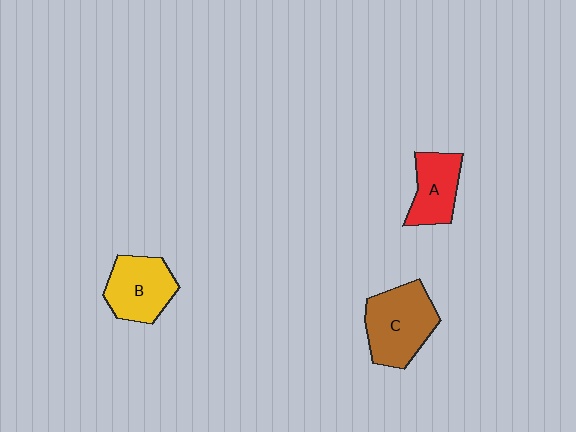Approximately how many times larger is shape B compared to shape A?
Approximately 1.2 times.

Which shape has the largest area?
Shape C (brown).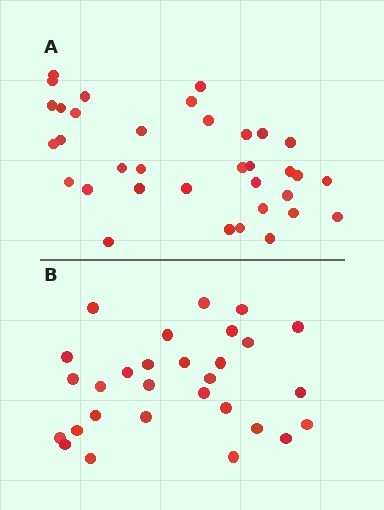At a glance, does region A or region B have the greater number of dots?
Region A (the top region) has more dots.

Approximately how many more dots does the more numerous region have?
Region A has about 6 more dots than region B.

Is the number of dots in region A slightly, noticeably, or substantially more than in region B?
Region A has only slightly more — the two regions are fairly close. The ratio is roughly 1.2 to 1.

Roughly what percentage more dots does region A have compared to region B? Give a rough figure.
About 20% more.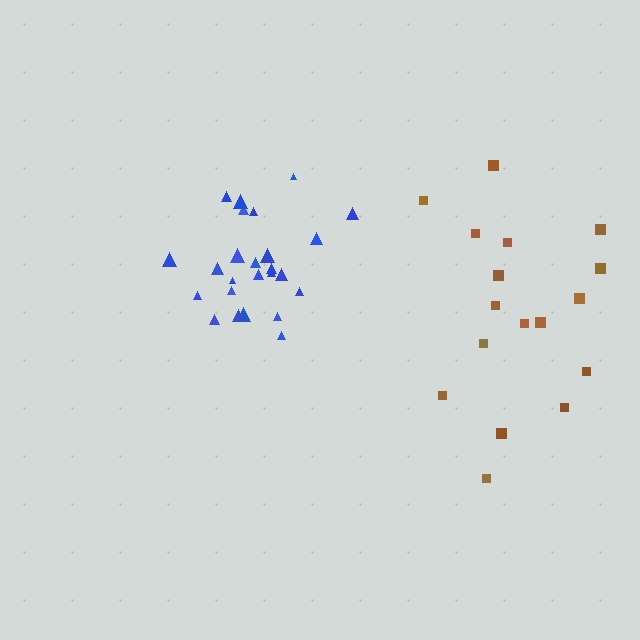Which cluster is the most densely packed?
Blue.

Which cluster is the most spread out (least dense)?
Brown.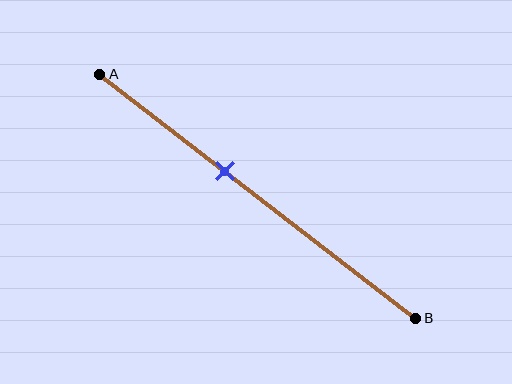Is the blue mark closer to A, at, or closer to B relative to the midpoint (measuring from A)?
The blue mark is closer to point A than the midpoint of segment AB.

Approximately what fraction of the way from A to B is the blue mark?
The blue mark is approximately 40% of the way from A to B.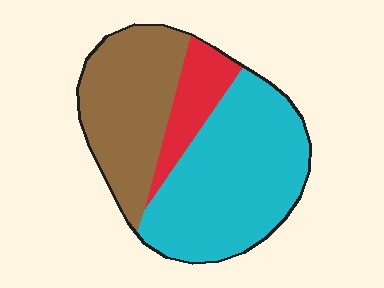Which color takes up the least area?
Red, at roughly 15%.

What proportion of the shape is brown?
Brown covers roughly 35% of the shape.